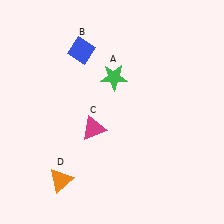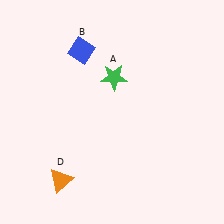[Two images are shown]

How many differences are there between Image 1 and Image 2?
There is 1 difference between the two images.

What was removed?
The magenta triangle (C) was removed in Image 2.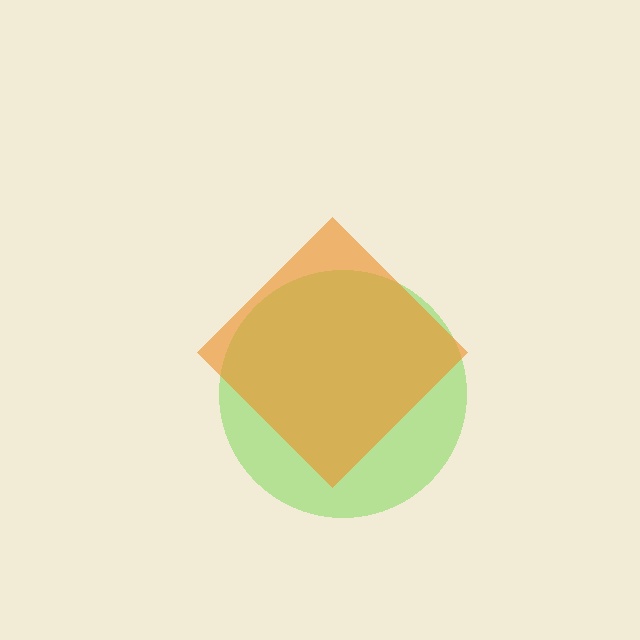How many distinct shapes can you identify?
There are 2 distinct shapes: a lime circle, an orange diamond.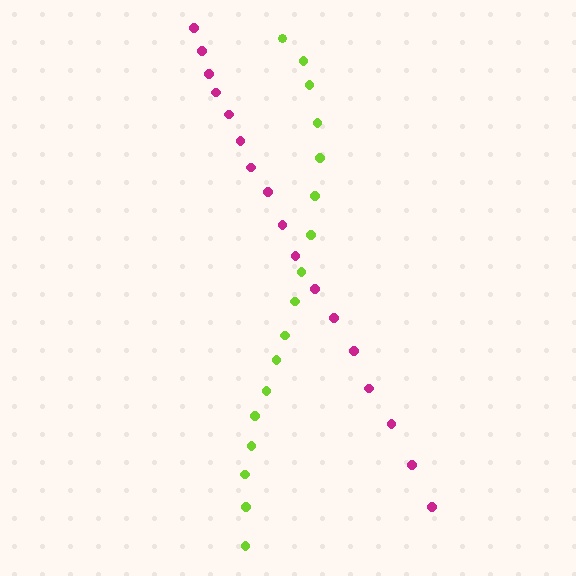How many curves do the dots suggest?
There are 2 distinct paths.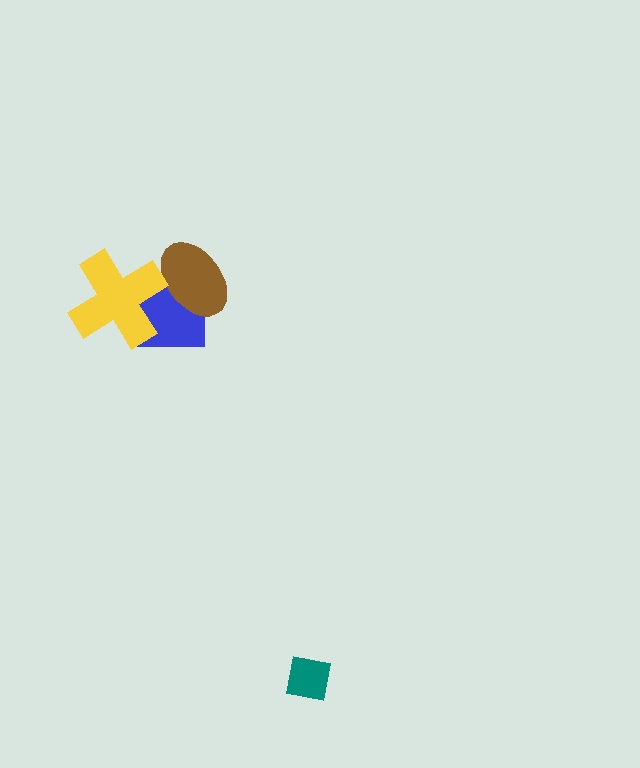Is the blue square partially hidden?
Yes, it is partially covered by another shape.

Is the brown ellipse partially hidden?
Yes, it is partially covered by another shape.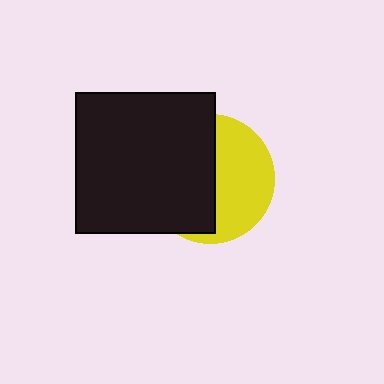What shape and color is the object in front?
The object in front is a black square.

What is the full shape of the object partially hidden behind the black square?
The partially hidden object is a yellow circle.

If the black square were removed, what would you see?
You would see the complete yellow circle.